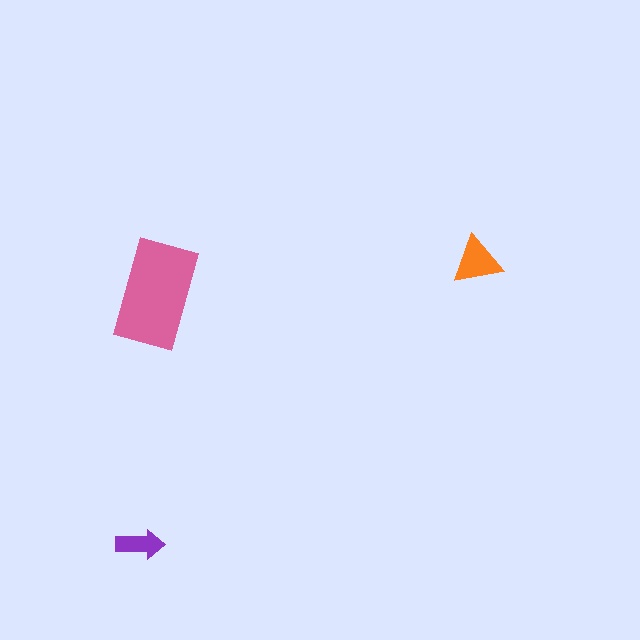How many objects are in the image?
There are 3 objects in the image.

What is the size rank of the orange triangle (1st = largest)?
2nd.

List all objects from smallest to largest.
The purple arrow, the orange triangle, the pink rectangle.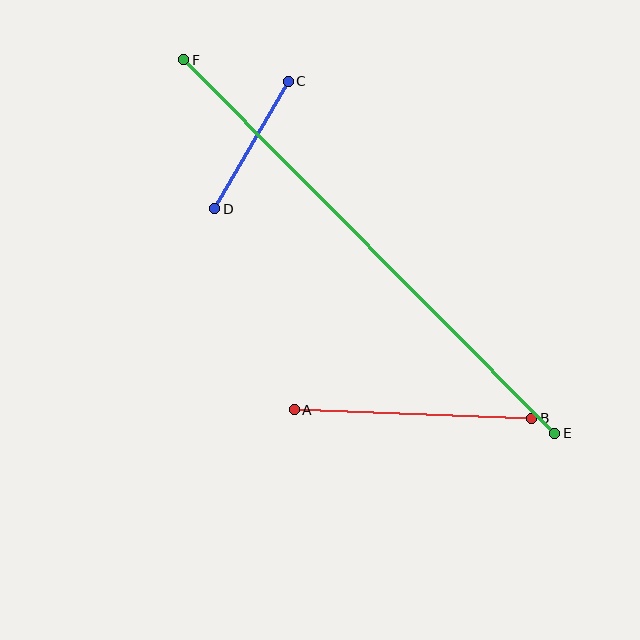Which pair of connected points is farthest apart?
Points E and F are farthest apart.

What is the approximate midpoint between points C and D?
The midpoint is at approximately (252, 145) pixels.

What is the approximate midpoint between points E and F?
The midpoint is at approximately (369, 246) pixels.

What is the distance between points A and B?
The distance is approximately 237 pixels.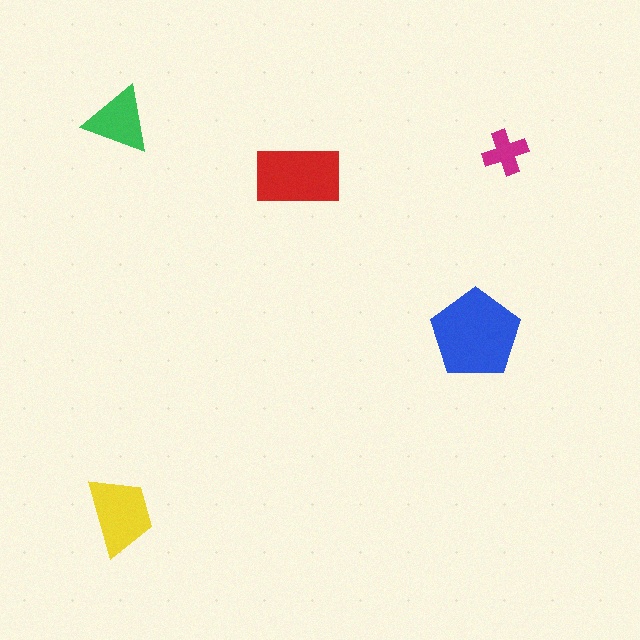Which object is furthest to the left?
The green triangle is leftmost.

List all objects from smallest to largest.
The magenta cross, the green triangle, the yellow trapezoid, the red rectangle, the blue pentagon.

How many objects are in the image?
There are 5 objects in the image.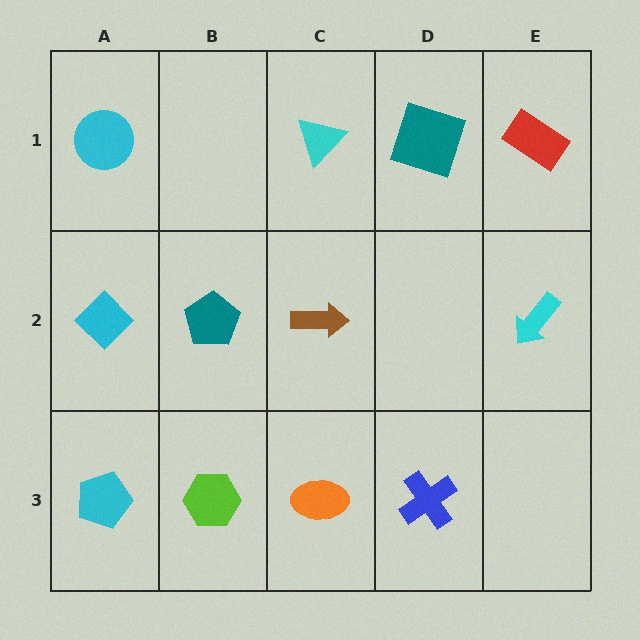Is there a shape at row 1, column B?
No, that cell is empty.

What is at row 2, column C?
A brown arrow.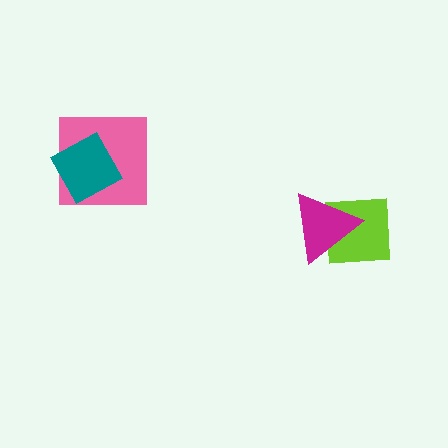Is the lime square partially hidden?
Yes, it is partially covered by another shape.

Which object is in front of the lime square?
The magenta triangle is in front of the lime square.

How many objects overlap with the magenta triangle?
1 object overlaps with the magenta triangle.